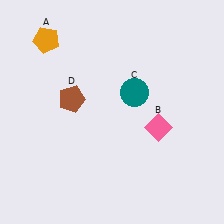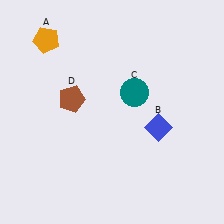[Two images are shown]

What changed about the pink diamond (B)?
In Image 1, B is pink. In Image 2, it changed to blue.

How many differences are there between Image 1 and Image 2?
There is 1 difference between the two images.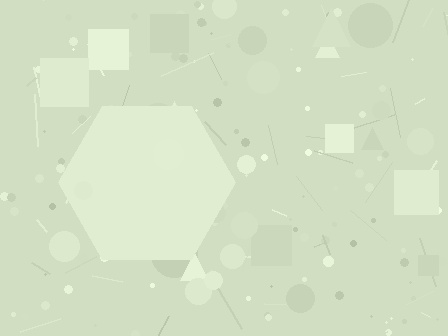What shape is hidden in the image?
A hexagon is hidden in the image.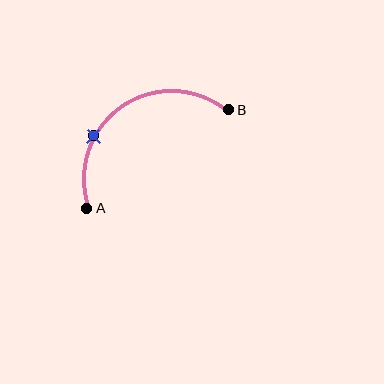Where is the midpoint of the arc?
The arc midpoint is the point on the curve farthest from the straight line joining A and B. It sits above and to the left of that line.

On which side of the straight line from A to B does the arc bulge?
The arc bulges above and to the left of the straight line connecting A and B.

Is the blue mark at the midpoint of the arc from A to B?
No. The blue mark lies on the arc but is closer to endpoint A. The arc midpoint would be at the point on the curve equidistant along the arc from both A and B.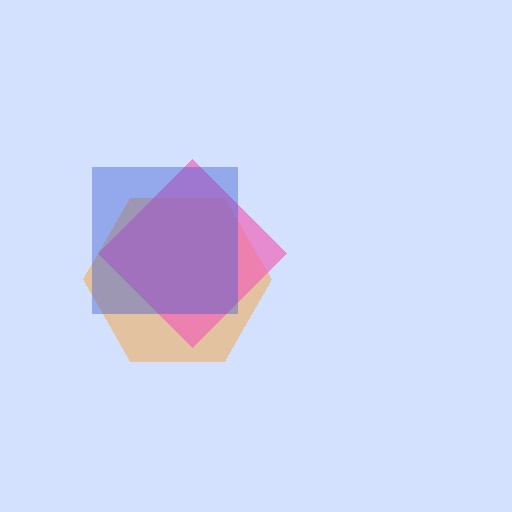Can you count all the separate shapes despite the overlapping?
Yes, there are 3 separate shapes.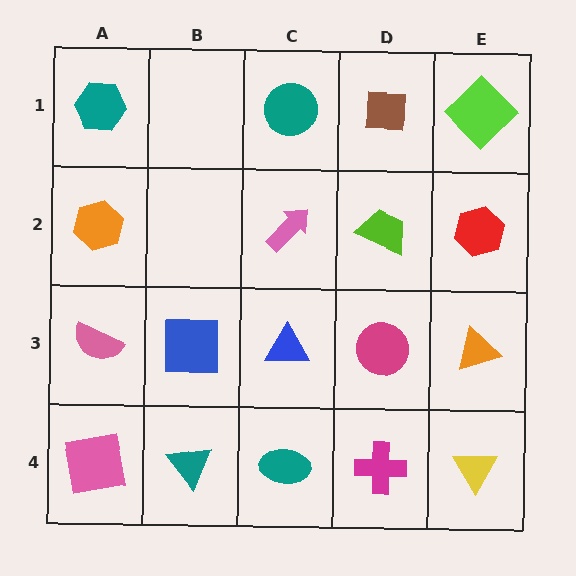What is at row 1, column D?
A brown square.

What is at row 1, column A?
A teal hexagon.